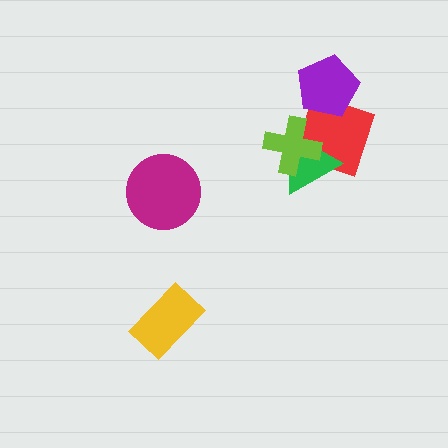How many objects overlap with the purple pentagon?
1 object overlaps with the purple pentagon.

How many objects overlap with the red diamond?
3 objects overlap with the red diamond.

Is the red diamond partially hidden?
Yes, it is partially covered by another shape.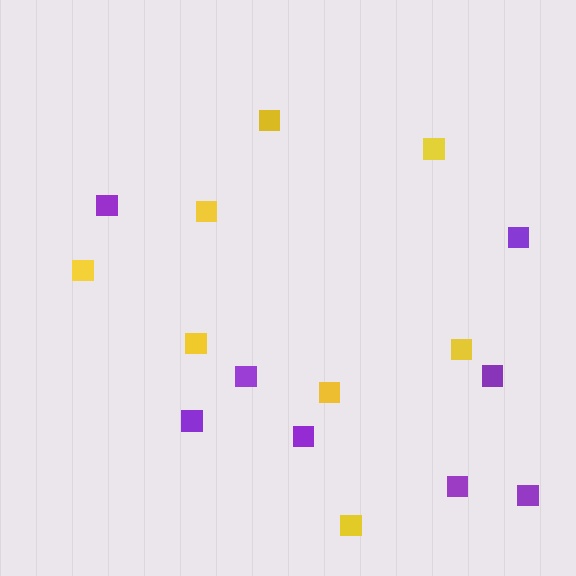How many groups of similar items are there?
There are 2 groups: one group of purple squares (8) and one group of yellow squares (8).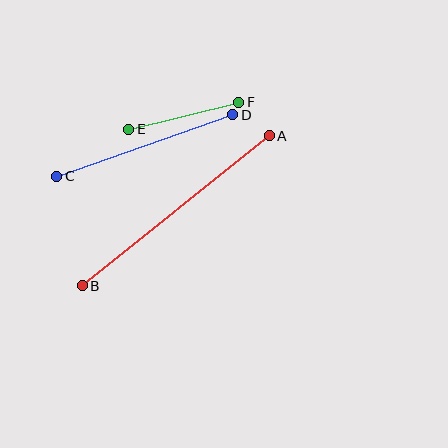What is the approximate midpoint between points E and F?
The midpoint is at approximately (184, 116) pixels.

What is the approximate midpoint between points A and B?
The midpoint is at approximately (176, 211) pixels.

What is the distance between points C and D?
The distance is approximately 187 pixels.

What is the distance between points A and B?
The distance is approximately 240 pixels.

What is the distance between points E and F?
The distance is approximately 114 pixels.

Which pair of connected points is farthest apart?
Points A and B are farthest apart.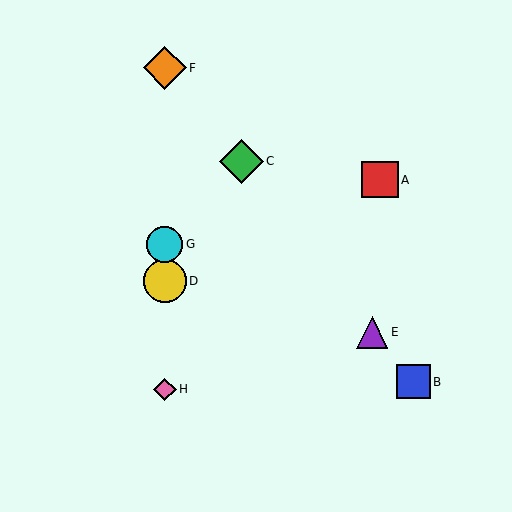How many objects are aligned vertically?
4 objects (D, F, G, H) are aligned vertically.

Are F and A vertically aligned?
No, F is at x≈165 and A is at x≈380.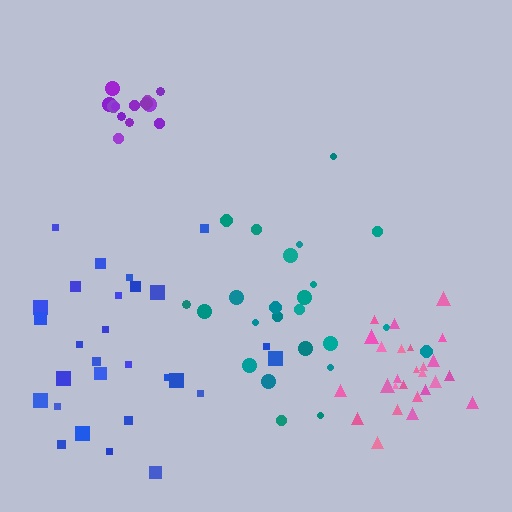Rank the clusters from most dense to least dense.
purple, pink, teal, blue.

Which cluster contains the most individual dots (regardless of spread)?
Blue (28).